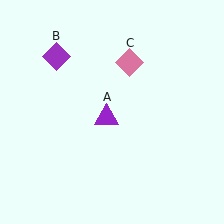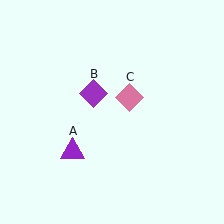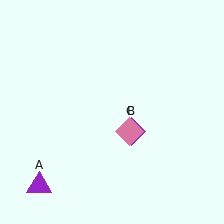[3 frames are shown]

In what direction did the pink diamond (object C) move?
The pink diamond (object C) moved down.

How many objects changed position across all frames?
3 objects changed position: purple triangle (object A), purple diamond (object B), pink diamond (object C).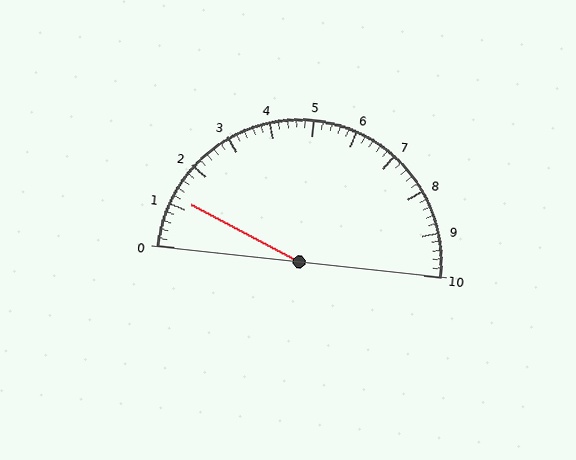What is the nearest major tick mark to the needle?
The nearest major tick mark is 1.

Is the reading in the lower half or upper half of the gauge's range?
The reading is in the lower half of the range (0 to 10).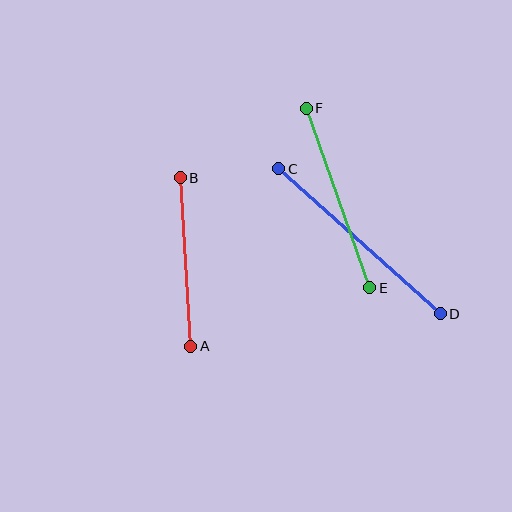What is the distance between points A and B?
The distance is approximately 169 pixels.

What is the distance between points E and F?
The distance is approximately 191 pixels.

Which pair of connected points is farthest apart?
Points C and D are farthest apart.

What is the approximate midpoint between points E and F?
The midpoint is at approximately (338, 198) pixels.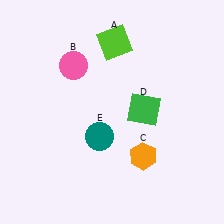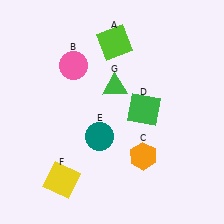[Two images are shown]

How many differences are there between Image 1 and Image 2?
There are 2 differences between the two images.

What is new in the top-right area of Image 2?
A green triangle (G) was added in the top-right area of Image 2.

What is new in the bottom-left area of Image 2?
A yellow square (F) was added in the bottom-left area of Image 2.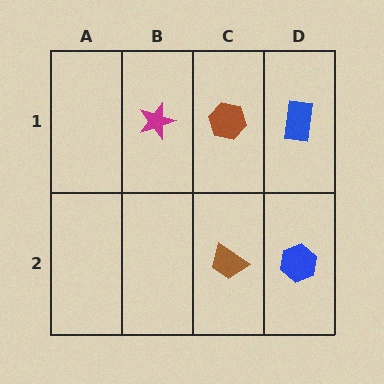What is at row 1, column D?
A blue rectangle.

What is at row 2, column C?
A brown trapezoid.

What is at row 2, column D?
A blue hexagon.